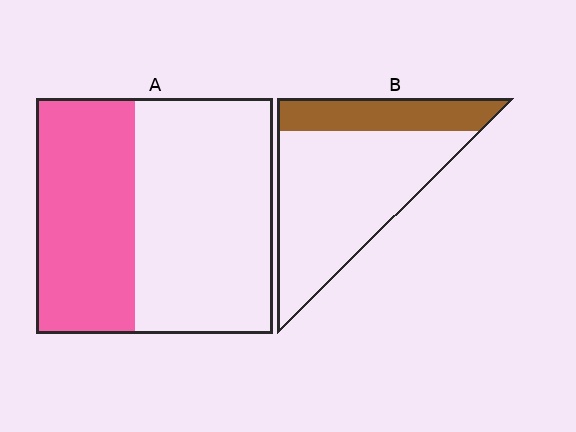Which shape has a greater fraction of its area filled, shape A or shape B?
Shape A.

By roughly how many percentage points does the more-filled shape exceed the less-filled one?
By roughly 15 percentage points (A over B).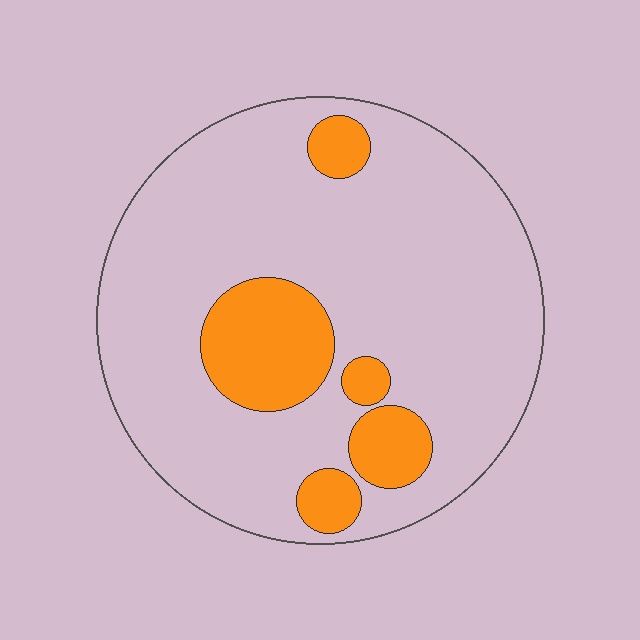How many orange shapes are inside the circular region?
5.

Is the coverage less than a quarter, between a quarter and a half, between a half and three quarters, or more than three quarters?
Less than a quarter.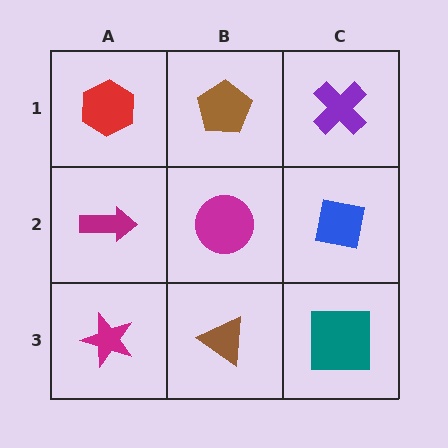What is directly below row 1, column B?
A magenta circle.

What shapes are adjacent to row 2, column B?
A brown pentagon (row 1, column B), a brown triangle (row 3, column B), a magenta arrow (row 2, column A), a blue square (row 2, column C).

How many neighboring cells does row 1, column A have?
2.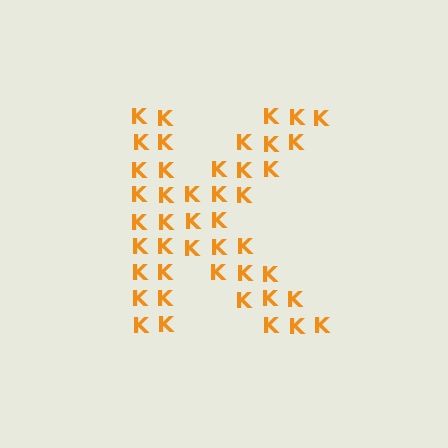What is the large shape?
The large shape is the letter K.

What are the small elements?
The small elements are letter K's.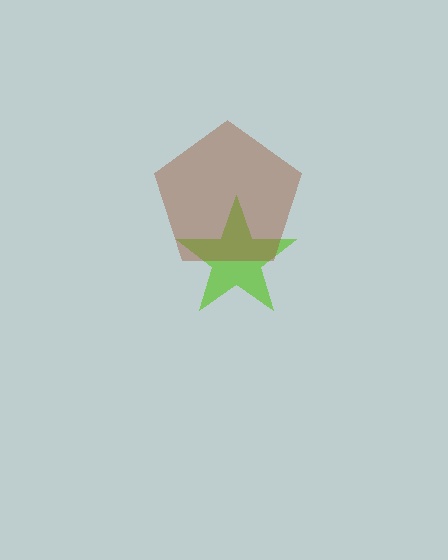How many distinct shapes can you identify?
There are 2 distinct shapes: a lime star, a brown pentagon.